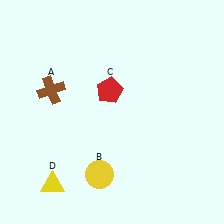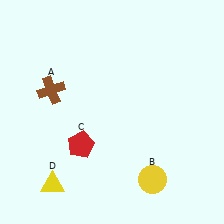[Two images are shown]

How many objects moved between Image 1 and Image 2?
2 objects moved between the two images.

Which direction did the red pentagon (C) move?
The red pentagon (C) moved down.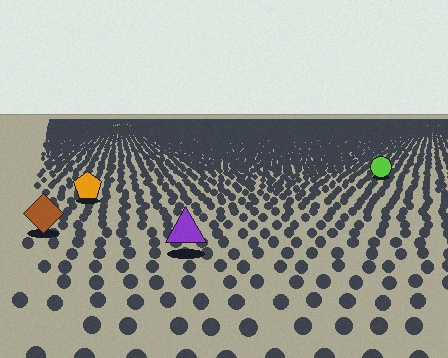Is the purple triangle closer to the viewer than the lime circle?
Yes. The purple triangle is closer — you can tell from the texture gradient: the ground texture is coarser near it.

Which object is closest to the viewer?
The purple triangle is closest. The texture marks near it are larger and more spread out.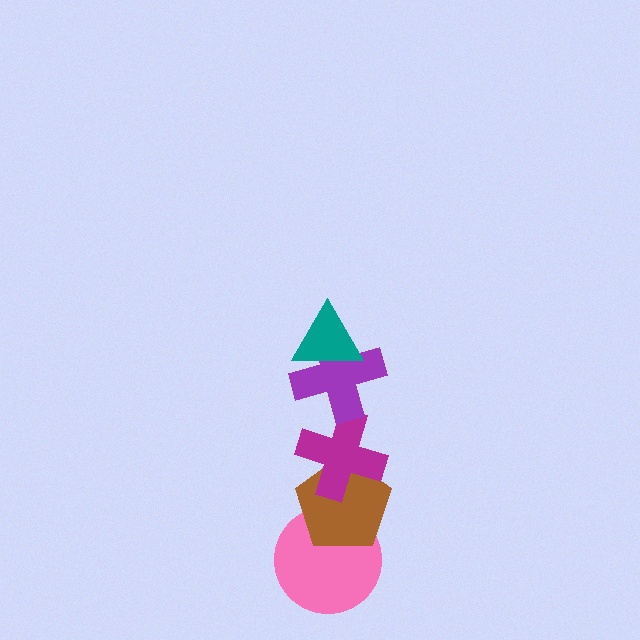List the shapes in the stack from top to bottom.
From top to bottom: the teal triangle, the purple cross, the magenta cross, the brown pentagon, the pink circle.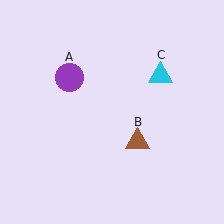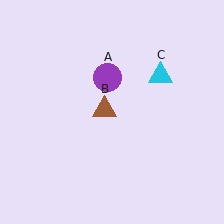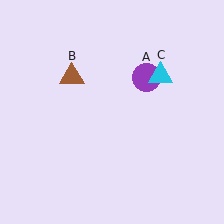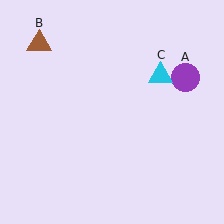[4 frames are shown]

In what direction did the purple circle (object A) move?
The purple circle (object A) moved right.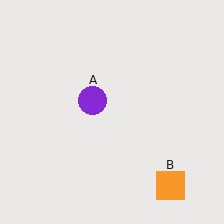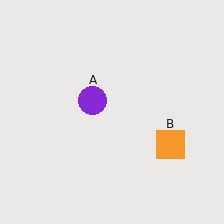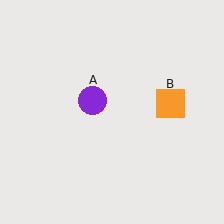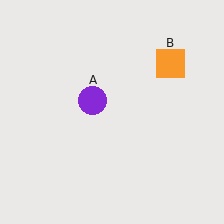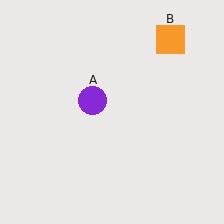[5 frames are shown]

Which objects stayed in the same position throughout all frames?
Purple circle (object A) remained stationary.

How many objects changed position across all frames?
1 object changed position: orange square (object B).